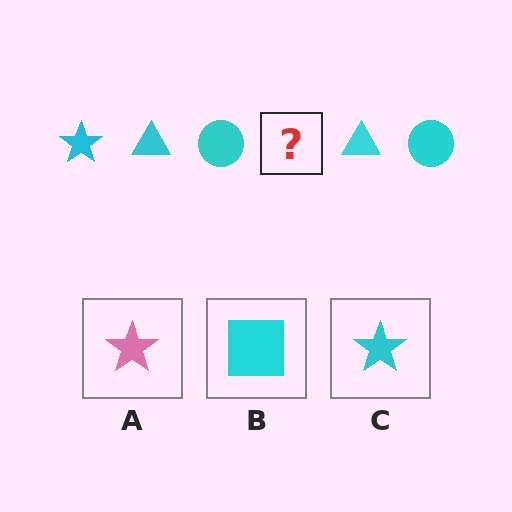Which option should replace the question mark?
Option C.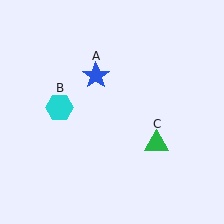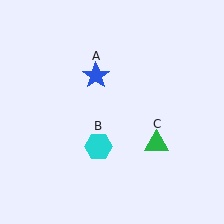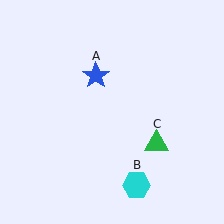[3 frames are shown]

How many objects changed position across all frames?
1 object changed position: cyan hexagon (object B).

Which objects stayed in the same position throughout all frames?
Blue star (object A) and green triangle (object C) remained stationary.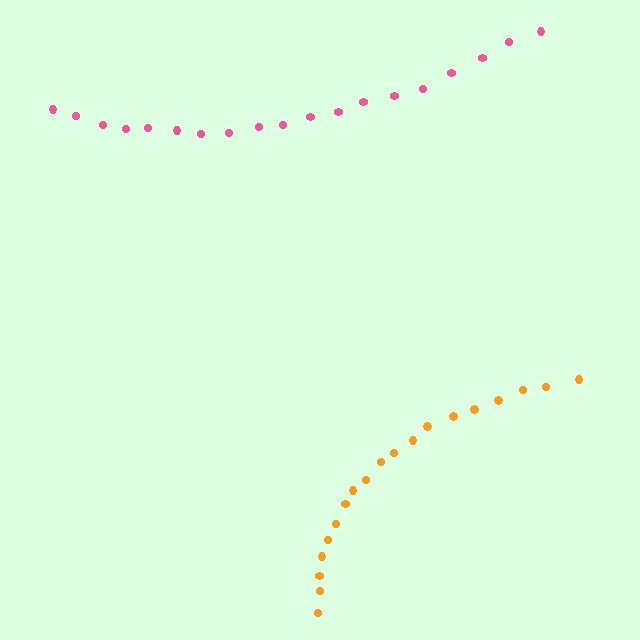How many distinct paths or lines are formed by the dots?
There are 2 distinct paths.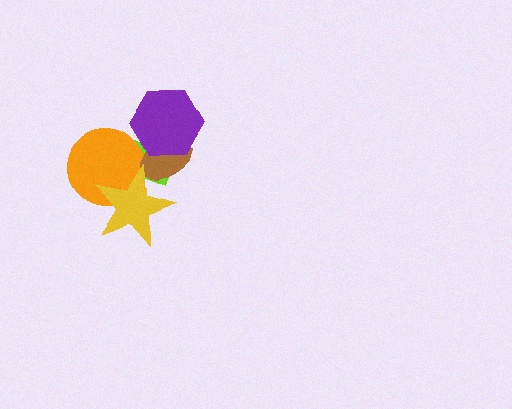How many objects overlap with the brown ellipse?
3 objects overlap with the brown ellipse.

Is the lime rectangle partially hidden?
Yes, it is partially covered by another shape.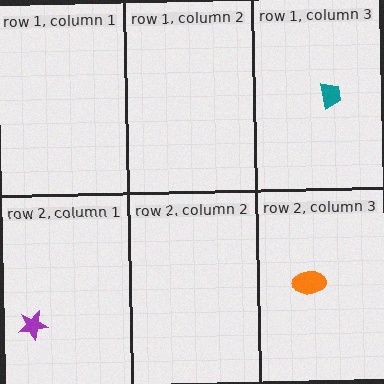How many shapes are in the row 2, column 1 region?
1.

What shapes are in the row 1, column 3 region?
The teal trapezoid.